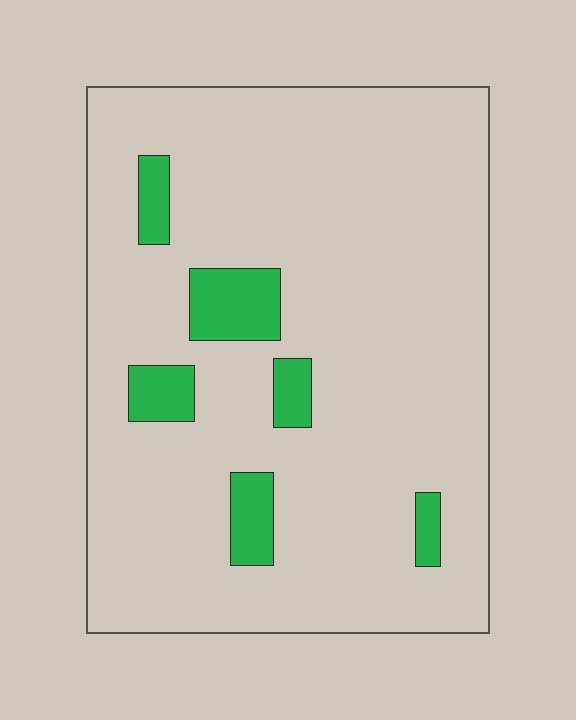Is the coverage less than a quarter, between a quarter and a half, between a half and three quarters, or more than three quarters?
Less than a quarter.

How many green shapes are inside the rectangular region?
6.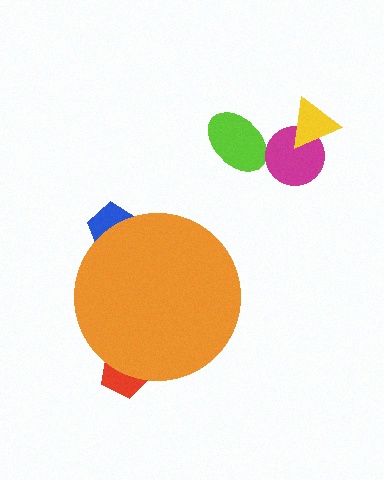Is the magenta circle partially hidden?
No, the magenta circle is fully visible.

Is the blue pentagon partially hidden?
Yes, the blue pentagon is partially hidden behind the orange circle.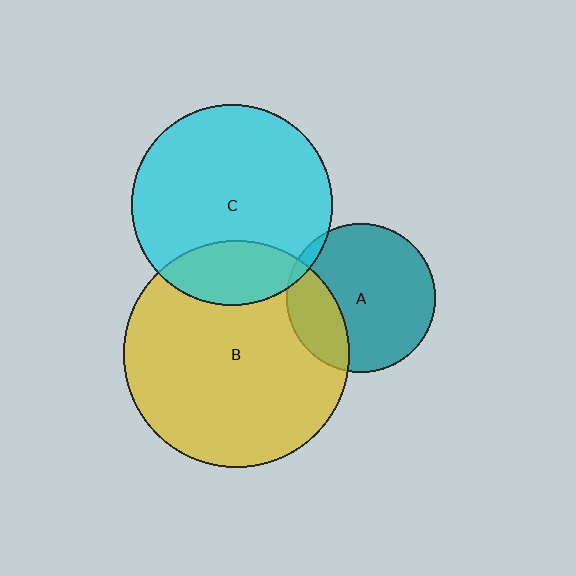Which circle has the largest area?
Circle B (yellow).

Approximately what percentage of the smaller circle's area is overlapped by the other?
Approximately 20%.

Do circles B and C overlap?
Yes.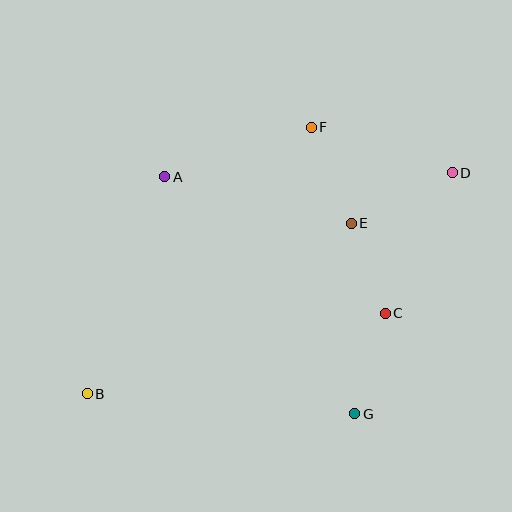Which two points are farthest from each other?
Points B and D are farthest from each other.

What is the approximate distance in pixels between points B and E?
The distance between B and E is approximately 314 pixels.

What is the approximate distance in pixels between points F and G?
The distance between F and G is approximately 290 pixels.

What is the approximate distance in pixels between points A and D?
The distance between A and D is approximately 288 pixels.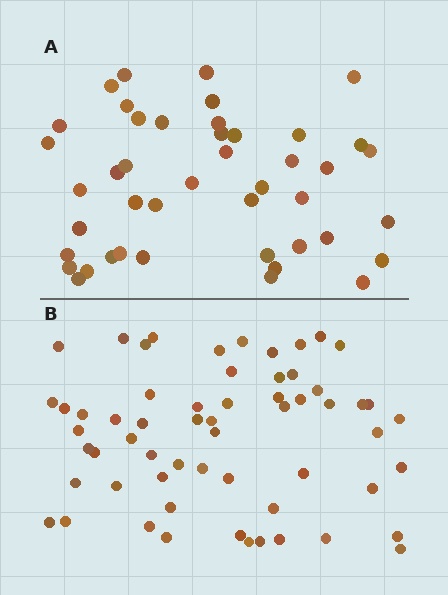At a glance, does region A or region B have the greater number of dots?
Region B (the bottom region) has more dots.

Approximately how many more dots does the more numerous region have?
Region B has approximately 15 more dots than region A.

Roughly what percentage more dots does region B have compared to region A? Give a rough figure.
About 35% more.